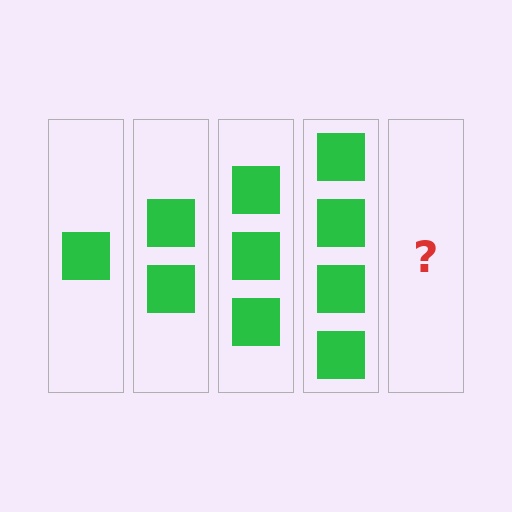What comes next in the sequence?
The next element should be 5 squares.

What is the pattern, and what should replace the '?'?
The pattern is that each step adds one more square. The '?' should be 5 squares.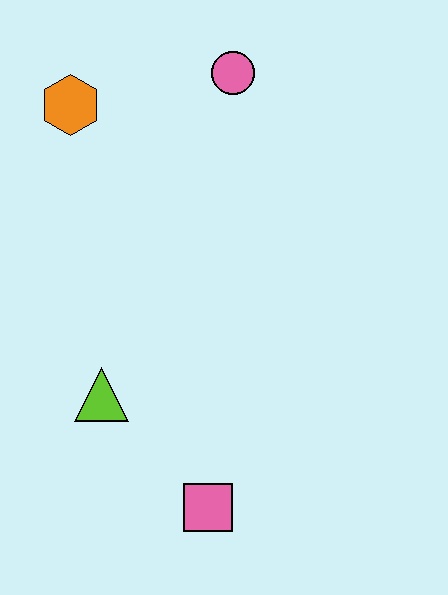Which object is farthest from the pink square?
The pink circle is farthest from the pink square.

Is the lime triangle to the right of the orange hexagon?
Yes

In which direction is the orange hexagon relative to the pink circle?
The orange hexagon is to the left of the pink circle.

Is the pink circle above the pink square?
Yes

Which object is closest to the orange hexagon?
The pink circle is closest to the orange hexagon.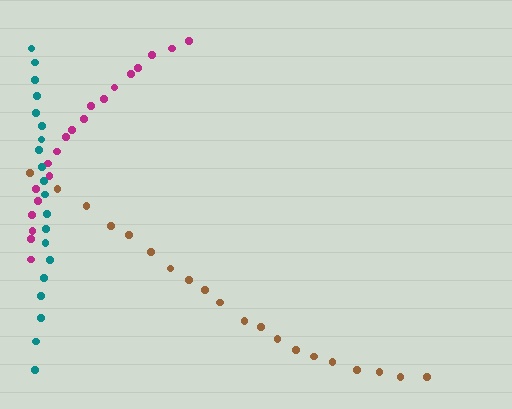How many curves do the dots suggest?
There are 3 distinct paths.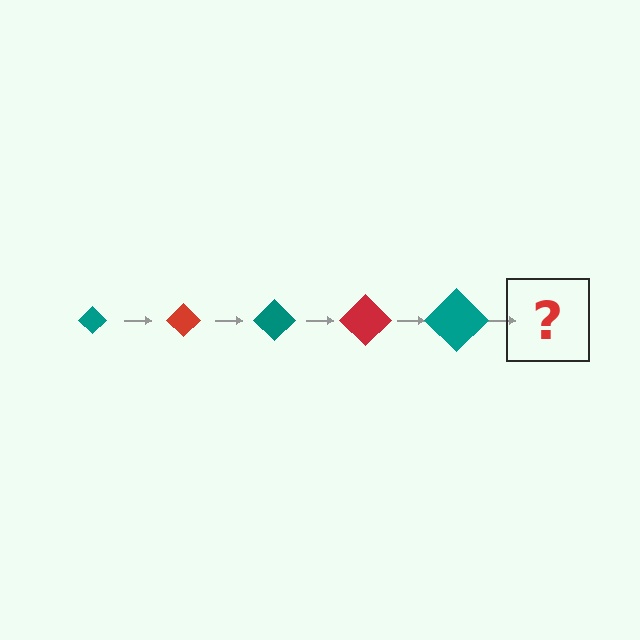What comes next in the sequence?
The next element should be a red diamond, larger than the previous one.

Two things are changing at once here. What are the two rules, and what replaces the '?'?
The two rules are that the diamond grows larger each step and the color cycles through teal and red. The '?' should be a red diamond, larger than the previous one.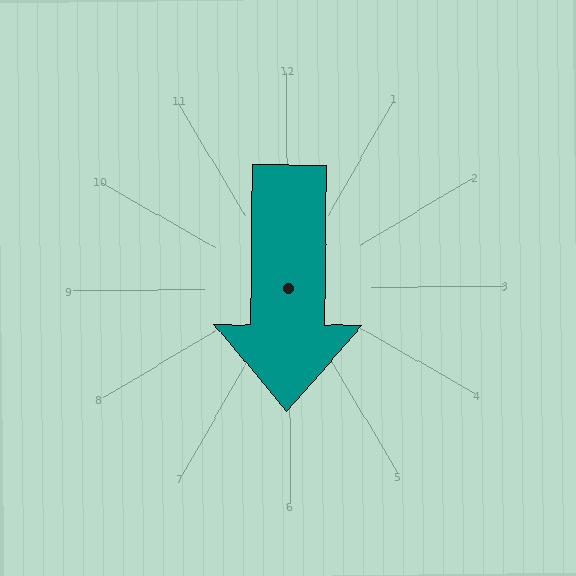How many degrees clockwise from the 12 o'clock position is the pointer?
Approximately 181 degrees.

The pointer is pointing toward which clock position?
Roughly 6 o'clock.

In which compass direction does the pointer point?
South.